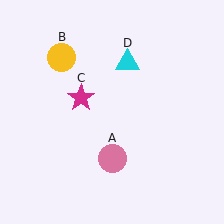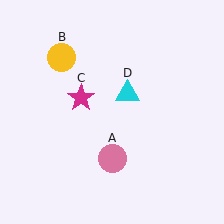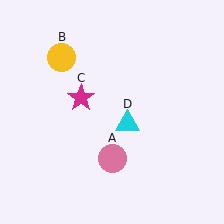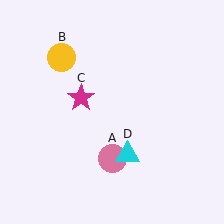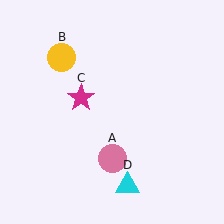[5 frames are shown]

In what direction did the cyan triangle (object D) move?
The cyan triangle (object D) moved down.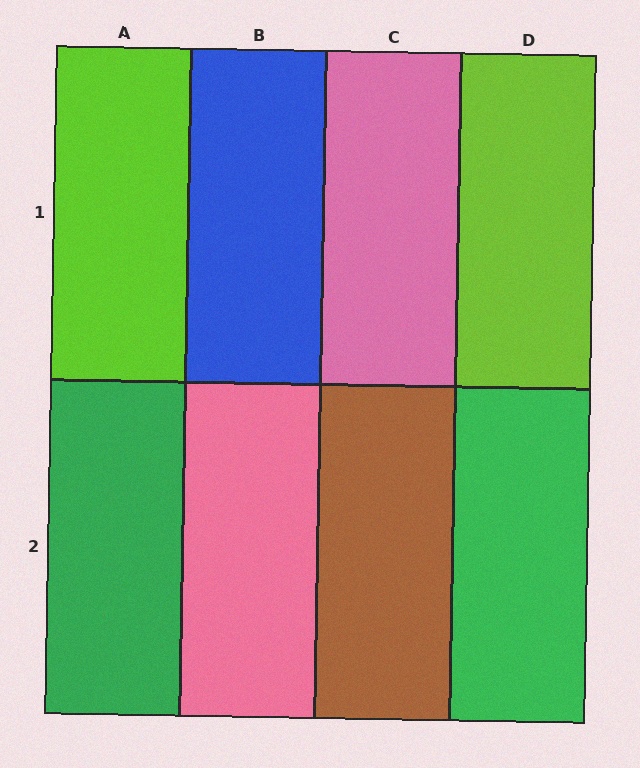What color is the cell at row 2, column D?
Green.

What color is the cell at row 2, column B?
Pink.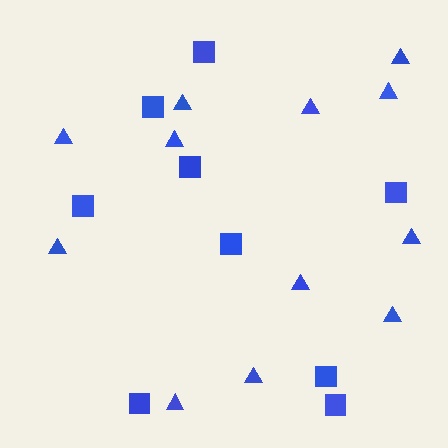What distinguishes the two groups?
There are 2 groups: one group of triangles (12) and one group of squares (9).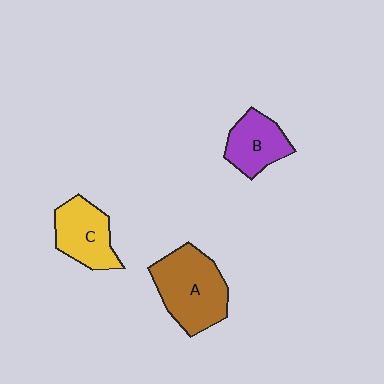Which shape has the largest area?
Shape A (brown).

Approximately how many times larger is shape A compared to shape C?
Approximately 1.4 times.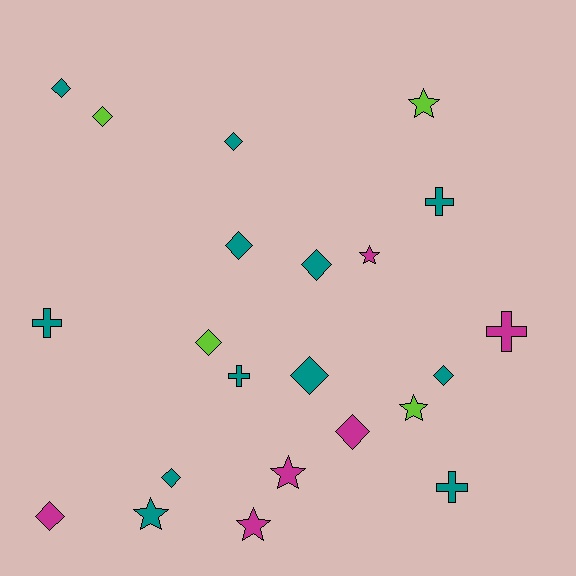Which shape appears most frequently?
Diamond, with 11 objects.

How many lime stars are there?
There are 2 lime stars.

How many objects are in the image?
There are 22 objects.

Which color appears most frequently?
Teal, with 12 objects.